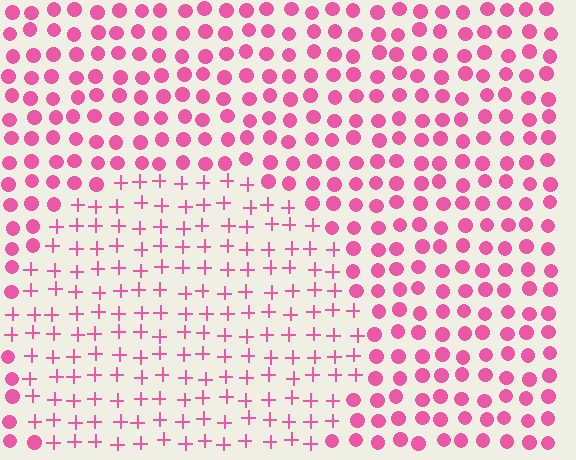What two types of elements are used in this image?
The image uses plus signs inside the circle region and circles outside it.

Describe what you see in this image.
The image is filled with small pink elements arranged in a uniform grid. A circle-shaped region contains plus signs, while the surrounding area contains circles. The boundary is defined purely by the change in element shape.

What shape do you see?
I see a circle.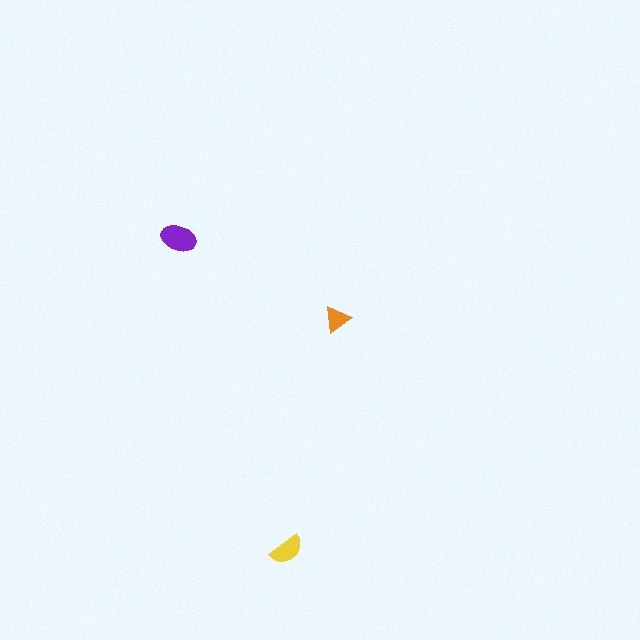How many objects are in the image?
There are 3 objects in the image.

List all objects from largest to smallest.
The purple ellipse, the yellow semicircle, the orange triangle.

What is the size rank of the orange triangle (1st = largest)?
3rd.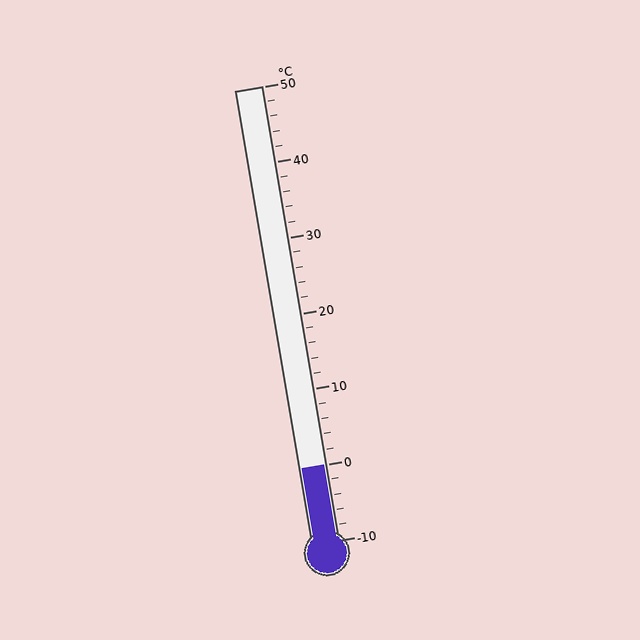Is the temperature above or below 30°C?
The temperature is below 30°C.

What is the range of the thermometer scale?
The thermometer scale ranges from -10°C to 50°C.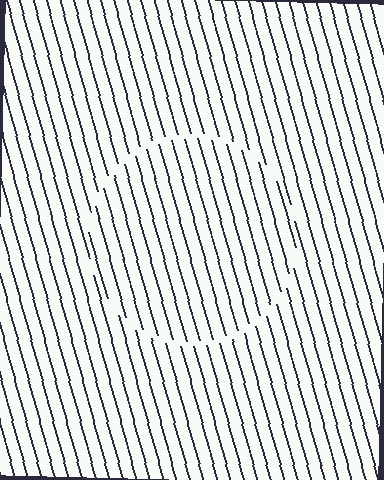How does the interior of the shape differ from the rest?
The interior of the shape contains the same grating, shifted by half a period — the contour is defined by the phase discontinuity where line-ends from the inner and outer gratings abut.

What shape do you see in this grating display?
An illusory circle. The interior of the shape contains the same grating, shifted by half a period — the contour is defined by the phase discontinuity where line-ends from the inner and outer gratings abut.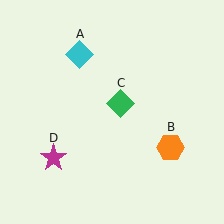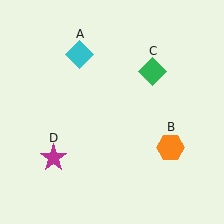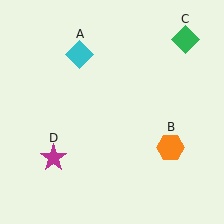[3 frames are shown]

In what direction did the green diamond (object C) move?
The green diamond (object C) moved up and to the right.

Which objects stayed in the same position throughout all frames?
Cyan diamond (object A) and orange hexagon (object B) and magenta star (object D) remained stationary.